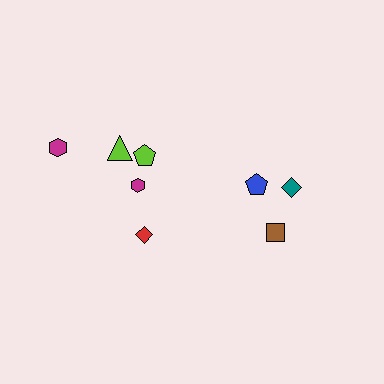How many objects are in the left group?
There are 5 objects.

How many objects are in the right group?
There are 3 objects.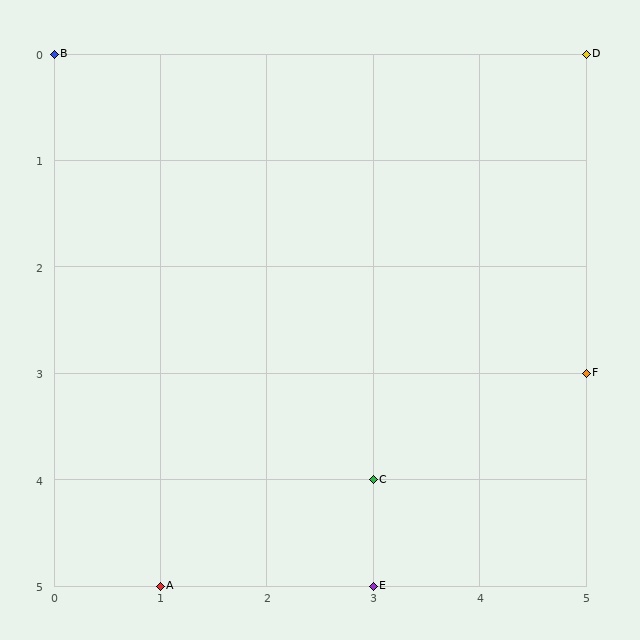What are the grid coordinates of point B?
Point B is at grid coordinates (0, 0).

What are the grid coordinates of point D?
Point D is at grid coordinates (5, 0).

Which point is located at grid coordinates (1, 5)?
Point A is at (1, 5).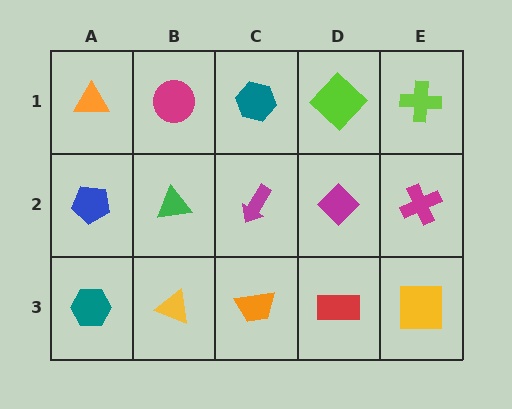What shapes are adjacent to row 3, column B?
A green triangle (row 2, column B), a teal hexagon (row 3, column A), an orange trapezoid (row 3, column C).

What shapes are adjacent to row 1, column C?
A magenta arrow (row 2, column C), a magenta circle (row 1, column B), a lime diamond (row 1, column D).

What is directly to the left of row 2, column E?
A magenta diamond.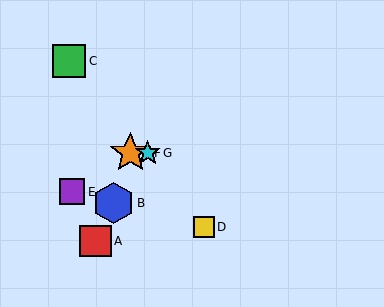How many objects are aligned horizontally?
2 objects (F, G) are aligned horizontally.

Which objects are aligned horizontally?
Objects F, G are aligned horizontally.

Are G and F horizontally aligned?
Yes, both are at y≈153.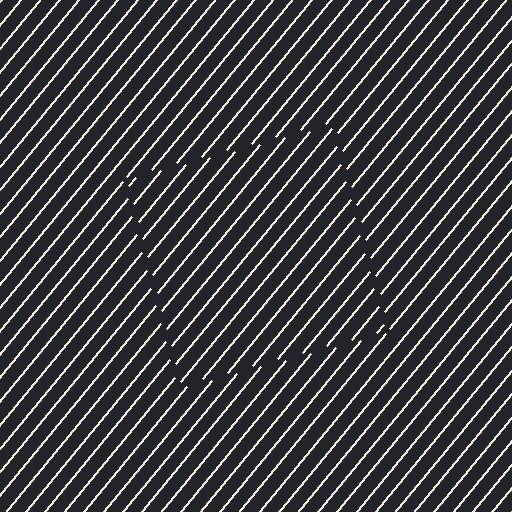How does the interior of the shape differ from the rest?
The interior of the shape contains the same grating, shifted by half a period — the contour is defined by the phase discontinuity where line-ends from the inner and outer gratings abut.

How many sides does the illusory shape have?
4 sides — the line-ends trace a square.